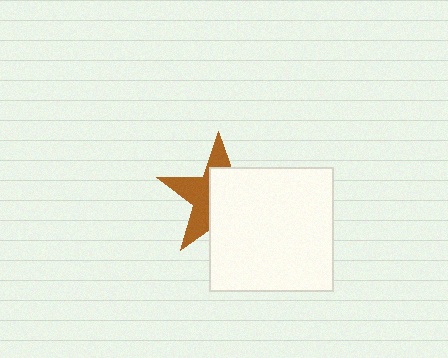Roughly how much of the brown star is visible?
A small part of it is visible (roughly 44%).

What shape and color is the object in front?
The object in front is a white square.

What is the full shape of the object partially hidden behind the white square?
The partially hidden object is a brown star.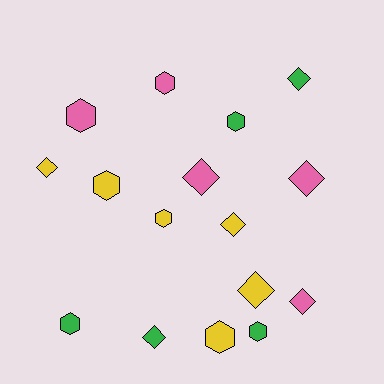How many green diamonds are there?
There are 2 green diamonds.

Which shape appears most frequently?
Diamond, with 8 objects.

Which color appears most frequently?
Yellow, with 6 objects.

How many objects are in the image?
There are 16 objects.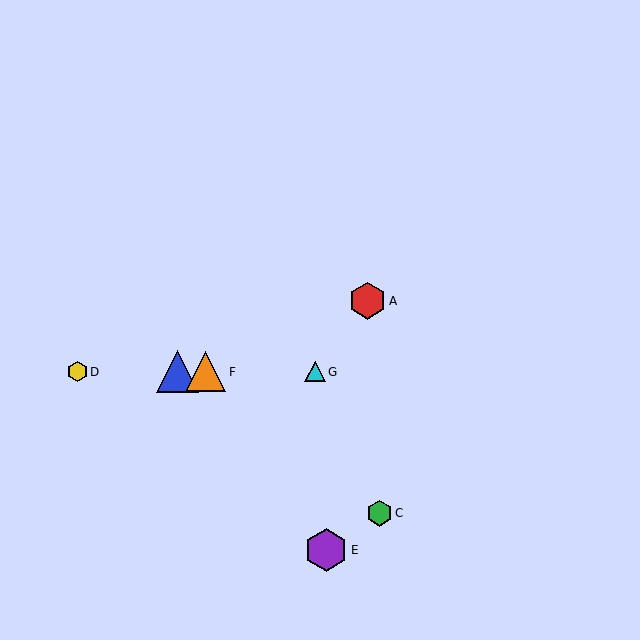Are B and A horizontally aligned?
No, B is at y≈372 and A is at y≈301.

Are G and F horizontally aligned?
Yes, both are at y≈372.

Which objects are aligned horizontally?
Objects B, D, F, G are aligned horizontally.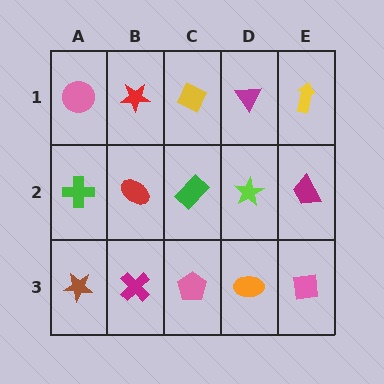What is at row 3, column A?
A brown star.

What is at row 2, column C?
A green rectangle.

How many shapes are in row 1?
5 shapes.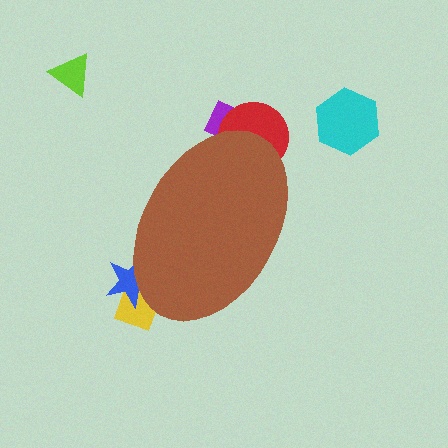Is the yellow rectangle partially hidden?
Yes, the yellow rectangle is partially hidden behind the brown ellipse.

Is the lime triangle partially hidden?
No, the lime triangle is fully visible.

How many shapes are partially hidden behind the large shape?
4 shapes are partially hidden.